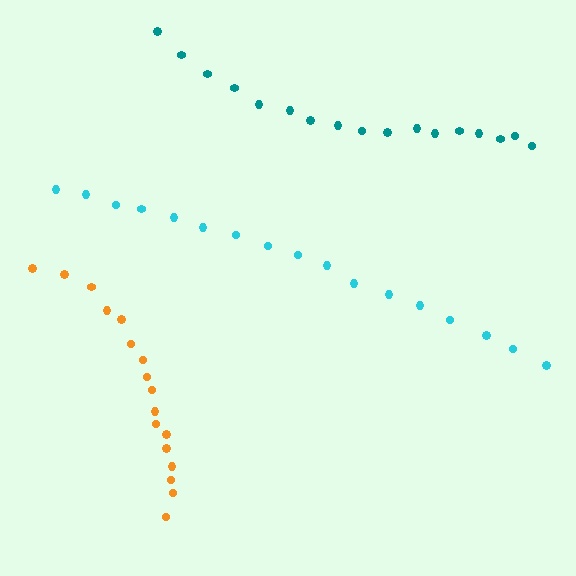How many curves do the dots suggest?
There are 3 distinct paths.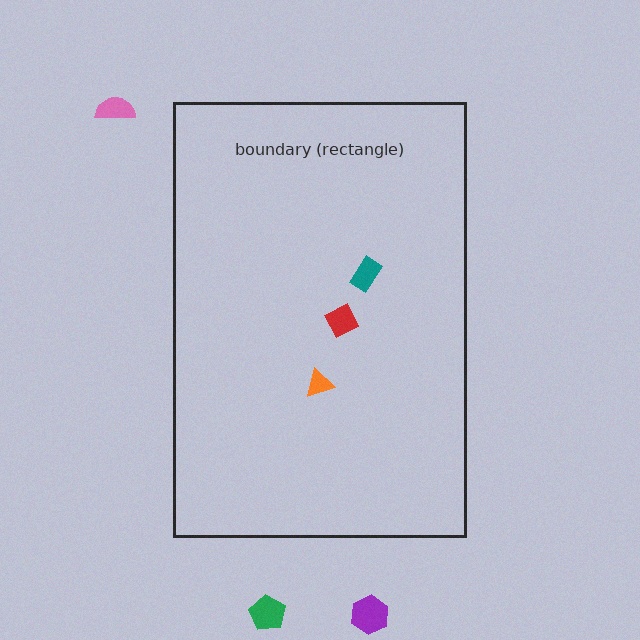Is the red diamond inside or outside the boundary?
Inside.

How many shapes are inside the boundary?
3 inside, 3 outside.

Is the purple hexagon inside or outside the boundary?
Outside.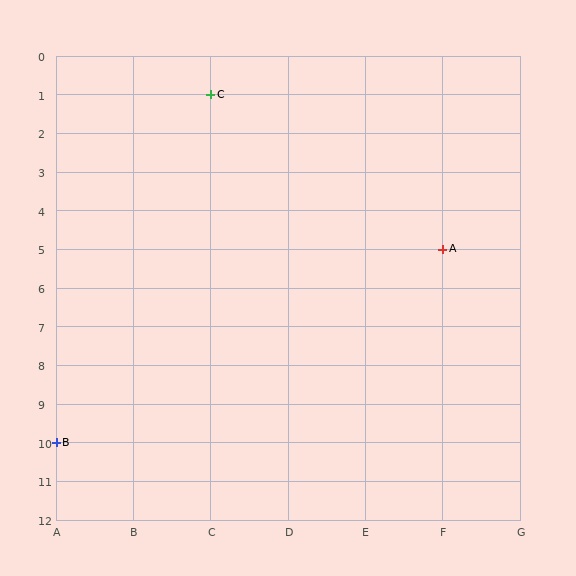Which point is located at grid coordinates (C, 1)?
Point C is at (C, 1).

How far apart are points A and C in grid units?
Points A and C are 3 columns and 4 rows apart (about 5.0 grid units diagonally).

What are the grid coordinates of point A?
Point A is at grid coordinates (F, 5).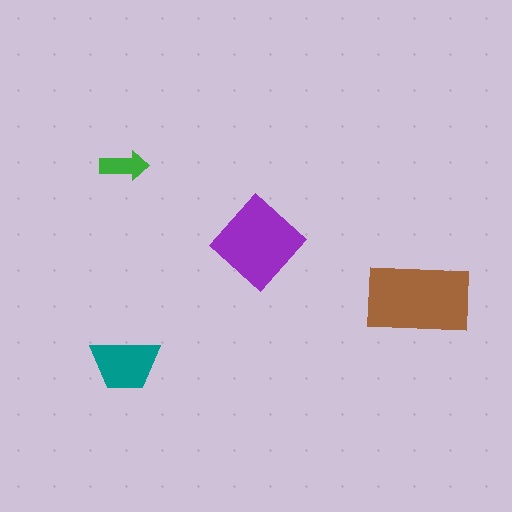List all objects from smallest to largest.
The green arrow, the teal trapezoid, the purple diamond, the brown rectangle.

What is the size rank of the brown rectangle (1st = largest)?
1st.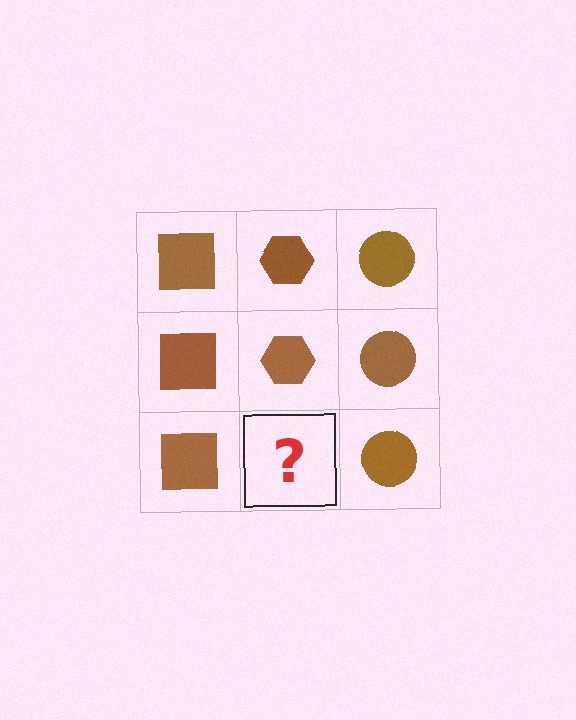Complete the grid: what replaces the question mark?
The question mark should be replaced with a brown hexagon.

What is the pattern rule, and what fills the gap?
The rule is that each column has a consistent shape. The gap should be filled with a brown hexagon.